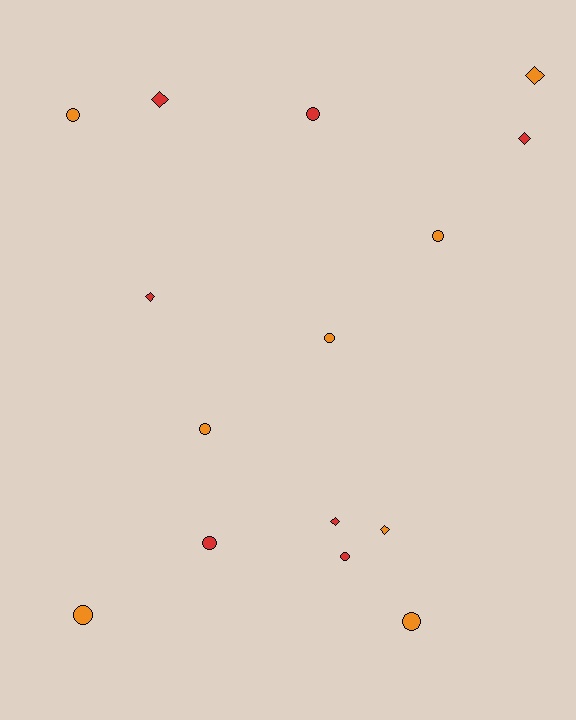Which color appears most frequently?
Orange, with 8 objects.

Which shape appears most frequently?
Circle, with 9 objects.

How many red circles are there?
There are 3 red circles.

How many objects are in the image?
There are 15 objects.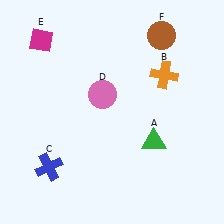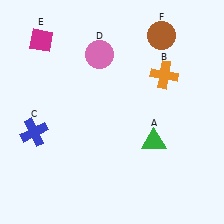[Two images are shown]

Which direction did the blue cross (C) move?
The blue cross (C) moved up.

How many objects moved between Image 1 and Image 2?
2 objects moved between the two images.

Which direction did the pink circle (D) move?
The pink circle (D) moved up.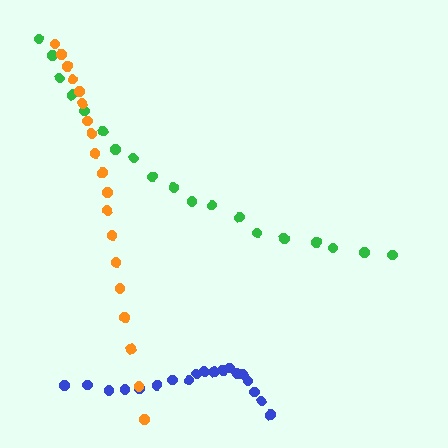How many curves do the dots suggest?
There are 3 distinct paths.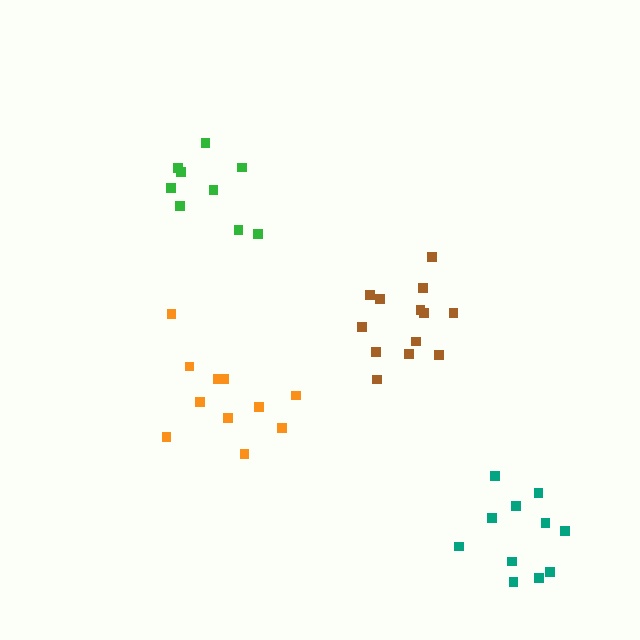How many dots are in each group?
Group 1: 11 dots, Group 2: 9 dots, Group 3: 11 dots, Group 4: 13 dots (44 total).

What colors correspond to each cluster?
The clusters are colored: teal, green, orange, brown.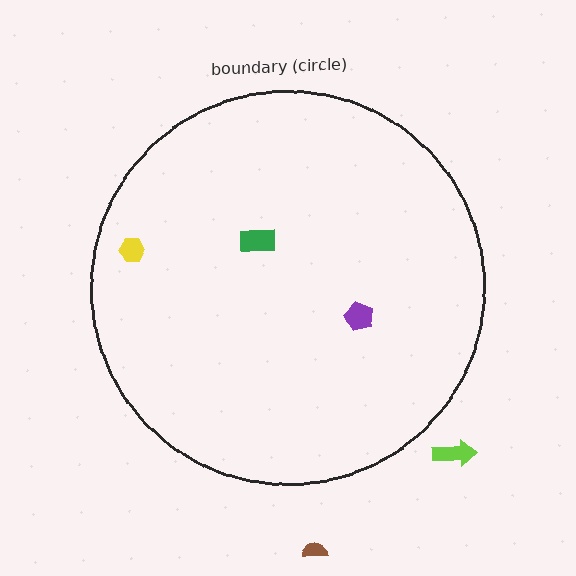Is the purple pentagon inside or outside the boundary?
Inside.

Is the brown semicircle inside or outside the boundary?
Outside.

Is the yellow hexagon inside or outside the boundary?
Inside.